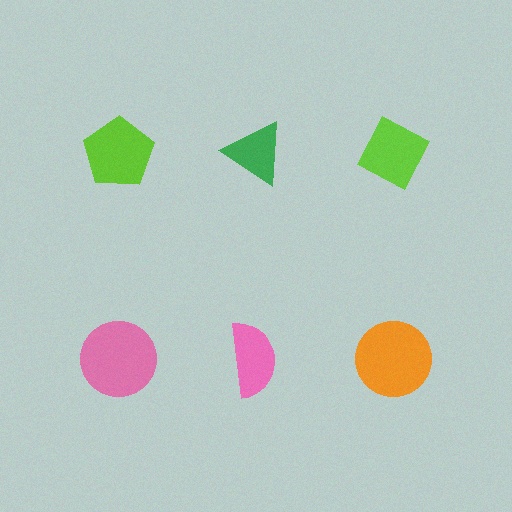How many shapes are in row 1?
3 shapes.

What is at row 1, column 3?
A lime diamond.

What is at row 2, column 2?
A pink semicircle.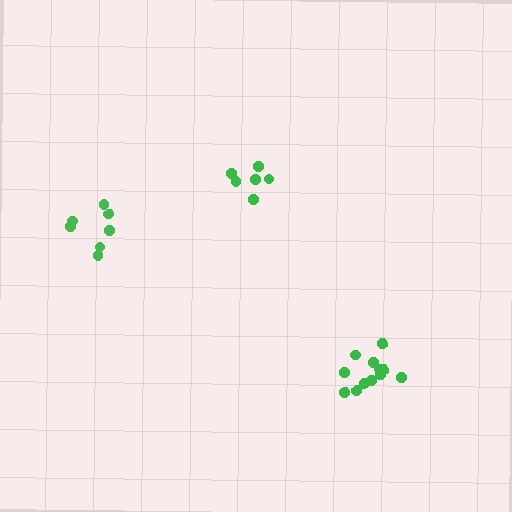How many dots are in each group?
Group 1: 6 dots, Group 2: 12 dots, Group 3: 7 dots (25 total).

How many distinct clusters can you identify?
There are 3 distinct clusters.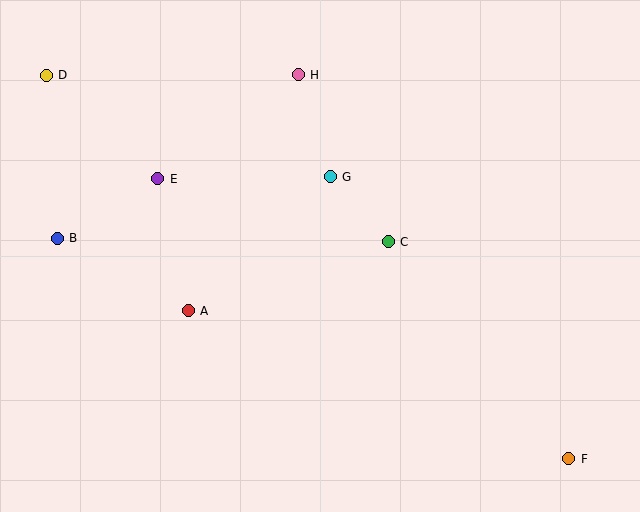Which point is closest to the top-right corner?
Point C is closest to the top-right corner.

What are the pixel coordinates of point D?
Point D is at (46, 75).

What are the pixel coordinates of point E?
Point E is at (158, 179).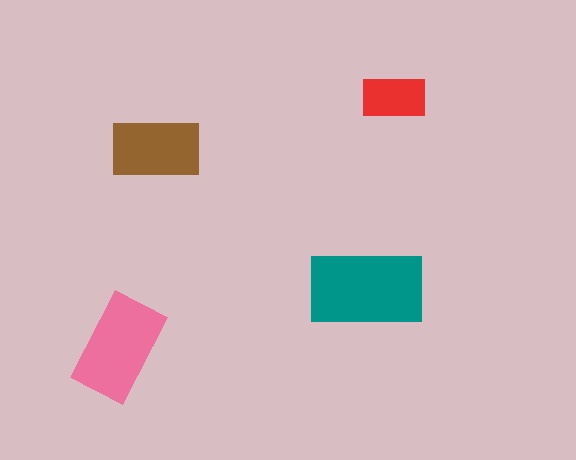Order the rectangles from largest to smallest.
the teal one, the pink one, the brown one, the red one.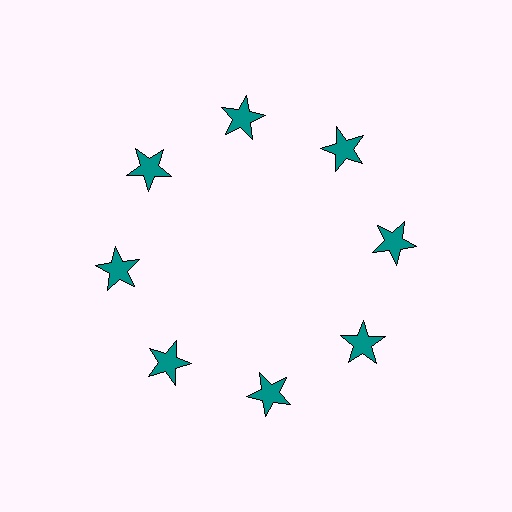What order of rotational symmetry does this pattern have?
This pattern has 8-fold rotational symmetry.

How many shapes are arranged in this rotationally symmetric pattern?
There are 8 shapes, arranged in 8 groups of 1.